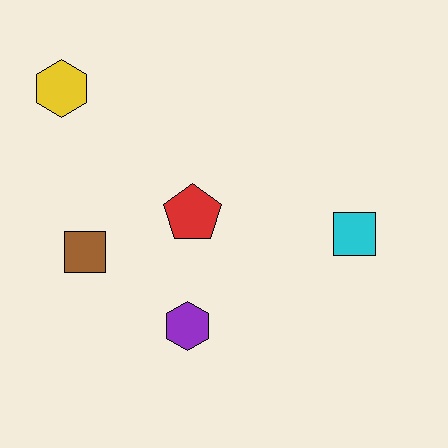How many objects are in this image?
There are 5 objects.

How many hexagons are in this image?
There are 2 hexagons.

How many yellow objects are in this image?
There is 1 yellow object.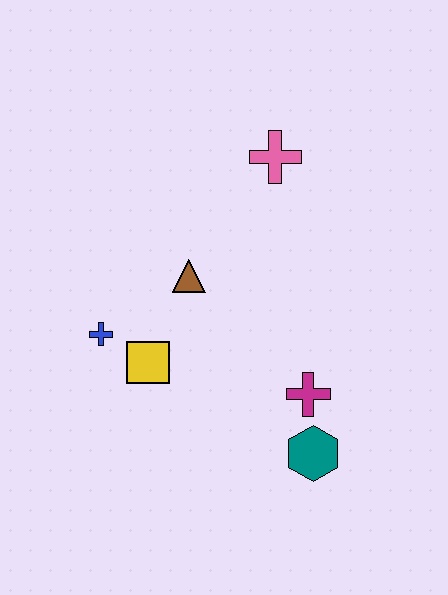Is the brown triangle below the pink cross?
Yes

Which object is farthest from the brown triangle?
The teal hexagon is farthest from the brown triangle.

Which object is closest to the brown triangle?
The yellow square is closest to the brown triangle.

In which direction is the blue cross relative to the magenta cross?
The blue cross is to the left of the magenta cross.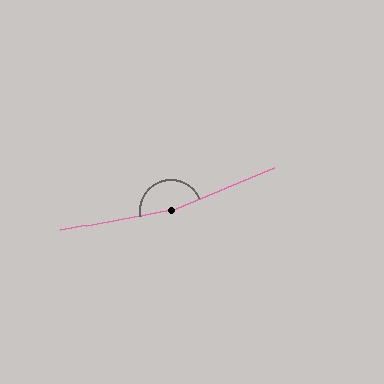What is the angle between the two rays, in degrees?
Approximately 168 degrees.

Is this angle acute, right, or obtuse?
It is obtuse.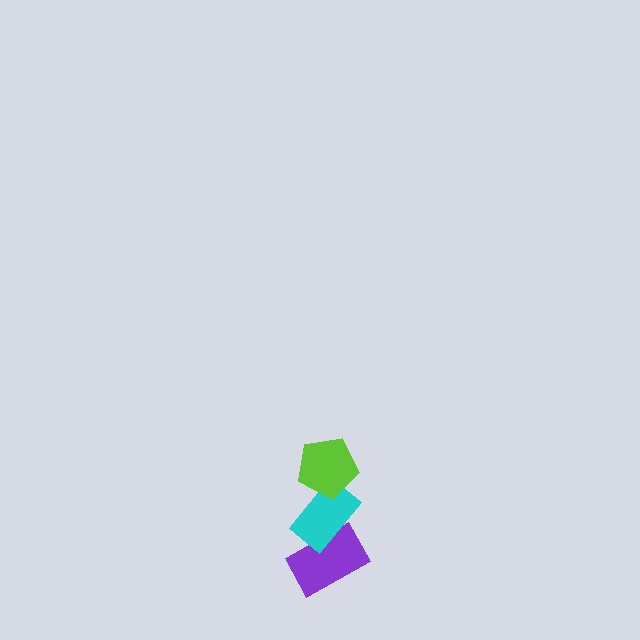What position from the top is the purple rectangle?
The purple rectangle is 3rd from the top.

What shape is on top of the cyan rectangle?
The lime pentagon is on top of the cyan rectangle.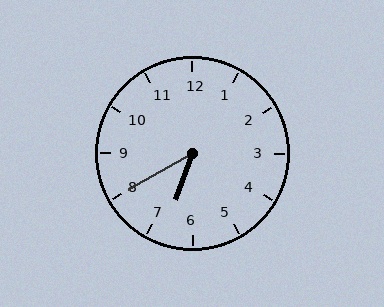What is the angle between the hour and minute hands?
Approximately 40 degrees.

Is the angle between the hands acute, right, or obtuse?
It is acute.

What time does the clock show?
6:40.